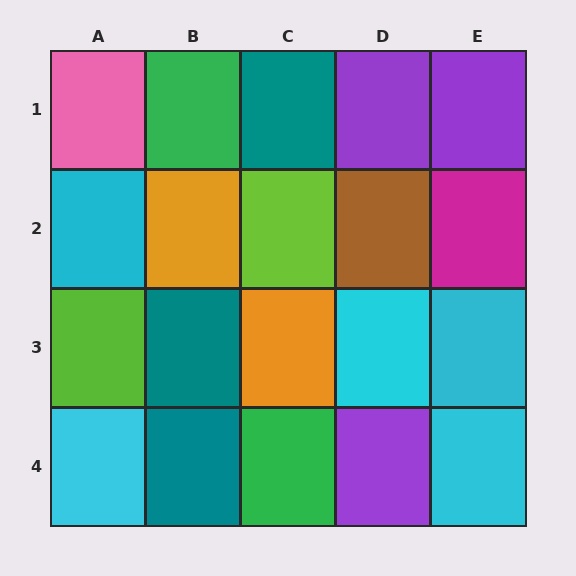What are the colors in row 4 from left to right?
Cyan, teal, green, purple, cyan.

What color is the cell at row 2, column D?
Brown.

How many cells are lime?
2 cells are lime.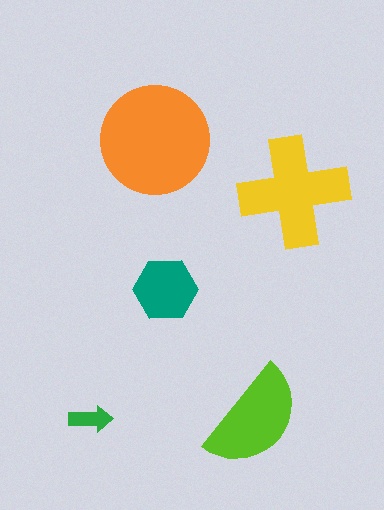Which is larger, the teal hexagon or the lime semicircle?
The lime semicircle.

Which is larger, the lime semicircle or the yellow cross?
The yellow cross.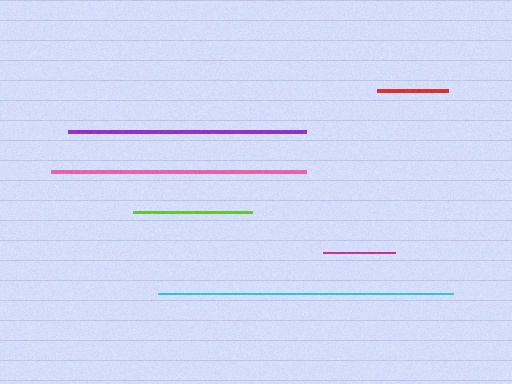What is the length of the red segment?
The red segment is approximately 71 pixels long.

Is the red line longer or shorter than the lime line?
The lime line is longer than the red line.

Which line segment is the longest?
The cyan line is the longest at approximately 295 pixels.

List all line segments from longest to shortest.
From longest to shortest: cyan, pink, purple, lime, magenta, red.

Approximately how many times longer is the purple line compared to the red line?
The purple line is approximately 3.3 times the length of the red line.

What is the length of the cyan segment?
The cyan segment is approximately 295 pixels long.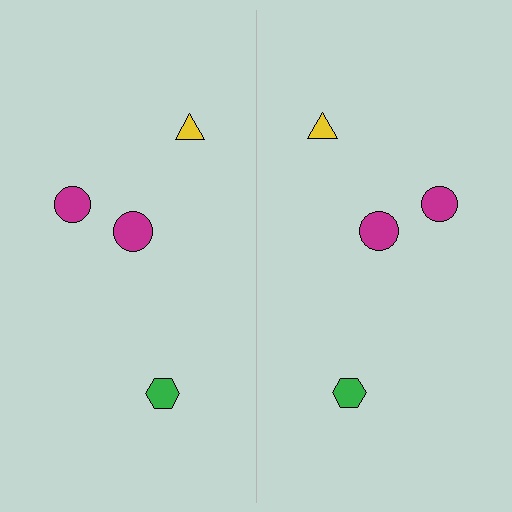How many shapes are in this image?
There are 8 shapes in this image.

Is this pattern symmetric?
Yes, this pattern has bilateral (reflection) symmetry.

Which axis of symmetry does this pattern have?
The pattern has a vertical axis of symmetry running through the center of the image.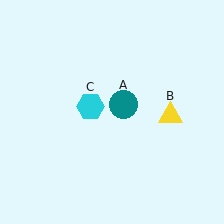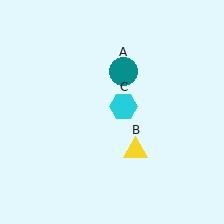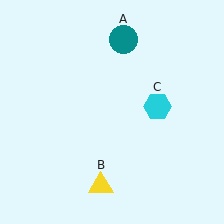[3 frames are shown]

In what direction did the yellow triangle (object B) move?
The yellow triangle (object B) moved down and to the left.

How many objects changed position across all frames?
3 objects changed position: teal circle (object A), yellow triangle (object B), cyan hexagon (object C).